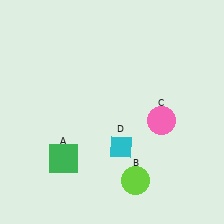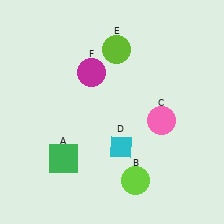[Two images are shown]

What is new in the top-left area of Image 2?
A magenta circle (F) was added in the top-left area of Image 2.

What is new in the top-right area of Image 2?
A lime circle (E) was added in the top-right area of Image 2.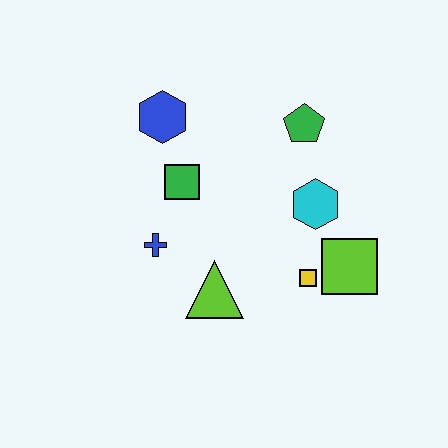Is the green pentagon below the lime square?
No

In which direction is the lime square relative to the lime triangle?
The lime square is to the right of the lime triangle.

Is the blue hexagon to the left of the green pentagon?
Yes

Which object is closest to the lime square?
The yellow square is closest to the lime square.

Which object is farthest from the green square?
The lime square is farthest from the green square.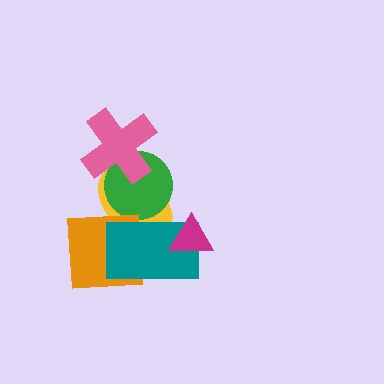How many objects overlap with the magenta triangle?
1 object overlaps with the magenta triangle.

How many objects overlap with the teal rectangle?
4 objects overlap with the teal rectangle.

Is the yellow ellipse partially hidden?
Yes, it is partially covered by another shape.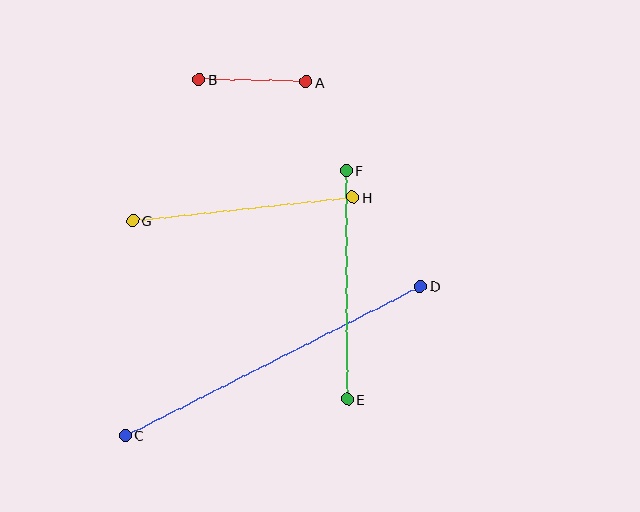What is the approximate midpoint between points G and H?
The midpoint is at approximately (243, 209) pixels.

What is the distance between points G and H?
The distance is approximately 221 pixels.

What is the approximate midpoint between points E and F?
The midpoint is at approximately (347, 285) pixels.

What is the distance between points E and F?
The distance is approximately 229 pixels.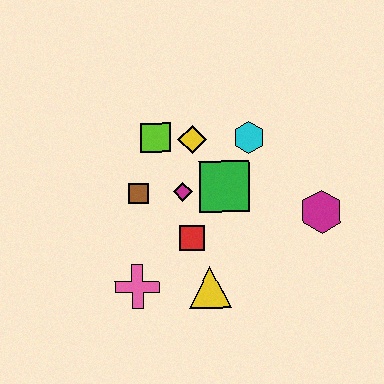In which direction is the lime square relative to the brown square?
The lime square is above the brown square.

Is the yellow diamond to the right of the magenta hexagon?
No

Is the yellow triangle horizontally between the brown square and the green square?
Yes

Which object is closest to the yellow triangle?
The red square is closest to the yellow triangle.